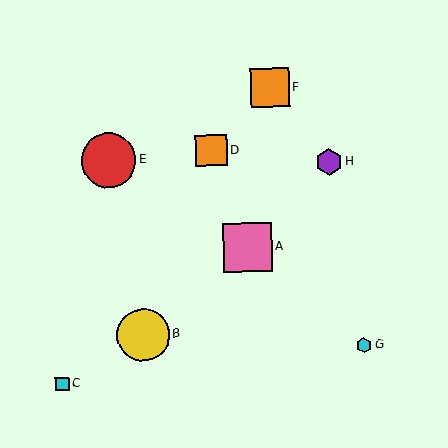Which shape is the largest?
The red circle (labeled E) is the largest.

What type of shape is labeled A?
Shape A is a pink square.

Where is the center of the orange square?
The center of the orange square is at (211, 150).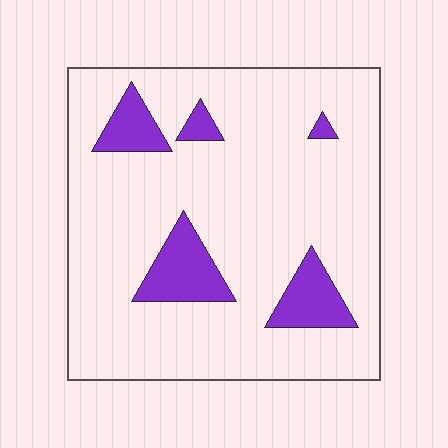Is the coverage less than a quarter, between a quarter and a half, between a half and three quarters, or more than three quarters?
Less than a quarter.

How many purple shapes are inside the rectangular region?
5.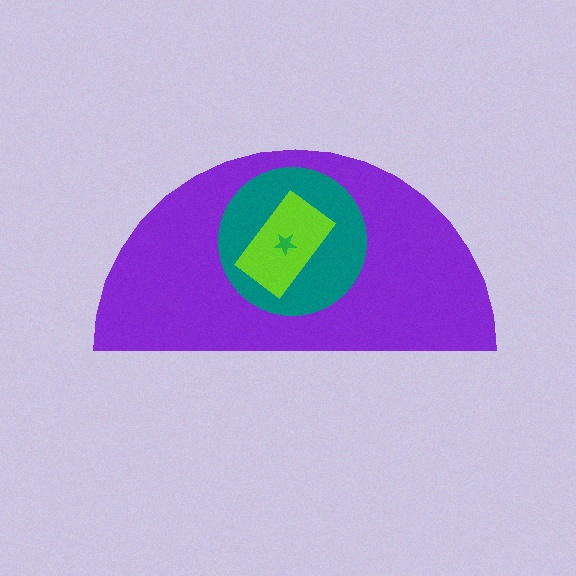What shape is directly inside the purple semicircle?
The teal circle.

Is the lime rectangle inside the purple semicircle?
Yes.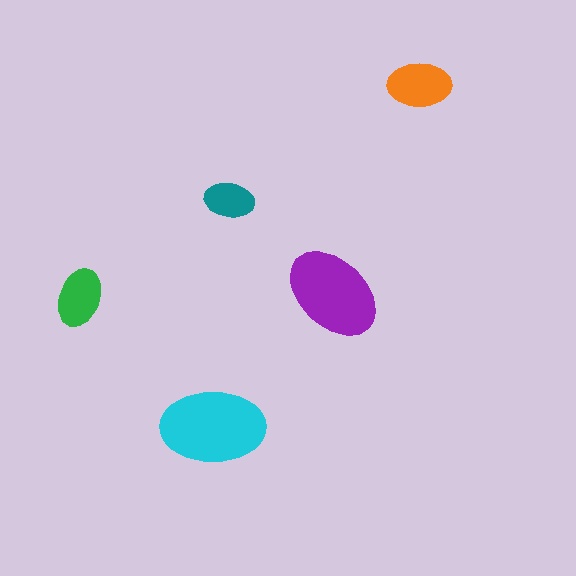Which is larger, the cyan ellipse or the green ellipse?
The cyan one.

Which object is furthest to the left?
The green ellipse is leftmost.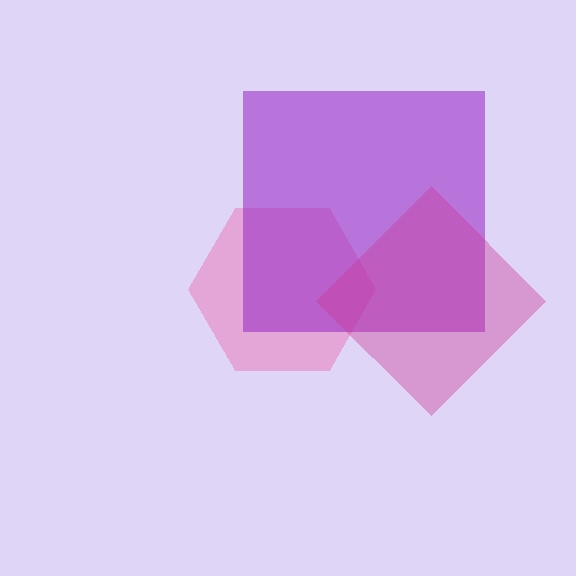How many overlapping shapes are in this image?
There are 3 overlapping shapes in the image.